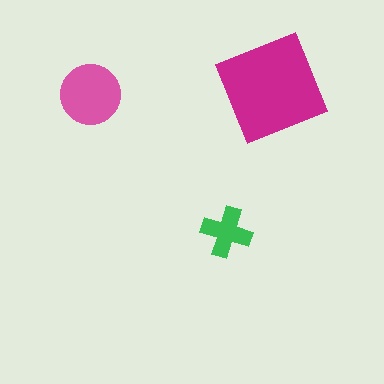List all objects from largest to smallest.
The magenta diamond, the pink circle, the green cross.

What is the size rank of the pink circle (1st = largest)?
2nd.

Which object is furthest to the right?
The magenta diamond is rightmost.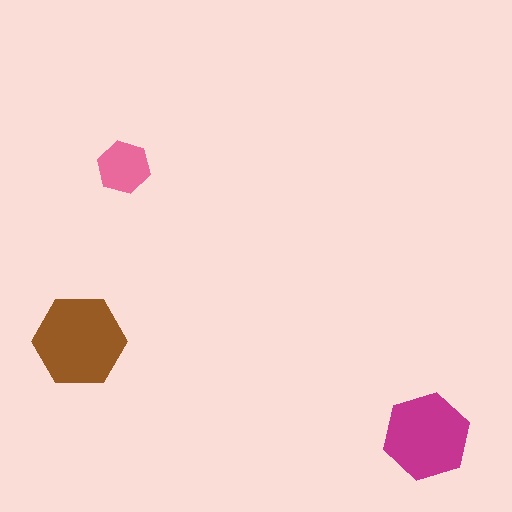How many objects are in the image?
There are 3 objects in the image.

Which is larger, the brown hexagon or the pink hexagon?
The brown one.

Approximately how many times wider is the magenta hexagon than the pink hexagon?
About 1.5 times wider.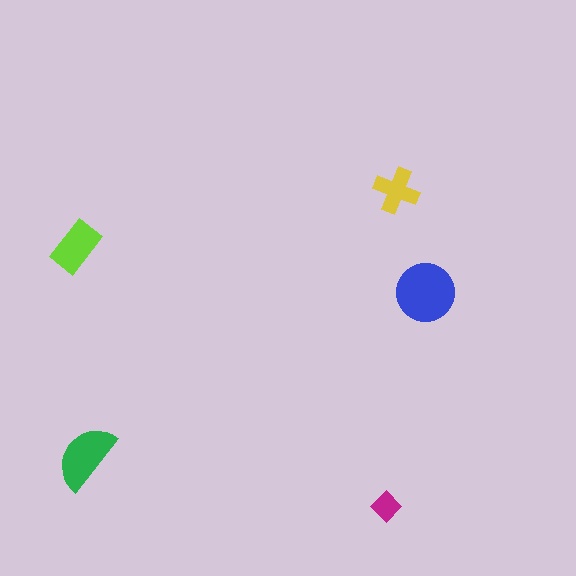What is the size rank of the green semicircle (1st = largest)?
2nd.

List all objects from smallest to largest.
The magenta diamond, the yellow cross, the lime rectangle, the green semicircle, the blue circle.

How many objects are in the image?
There are 5 objects in the image.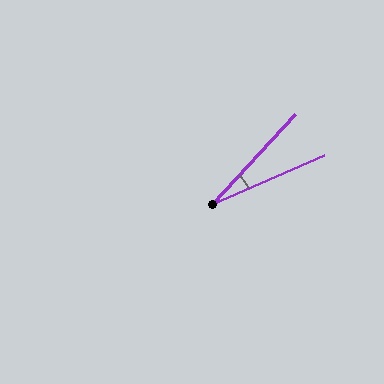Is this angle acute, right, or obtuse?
It is acute.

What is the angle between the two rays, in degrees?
Approximately 23 degrees.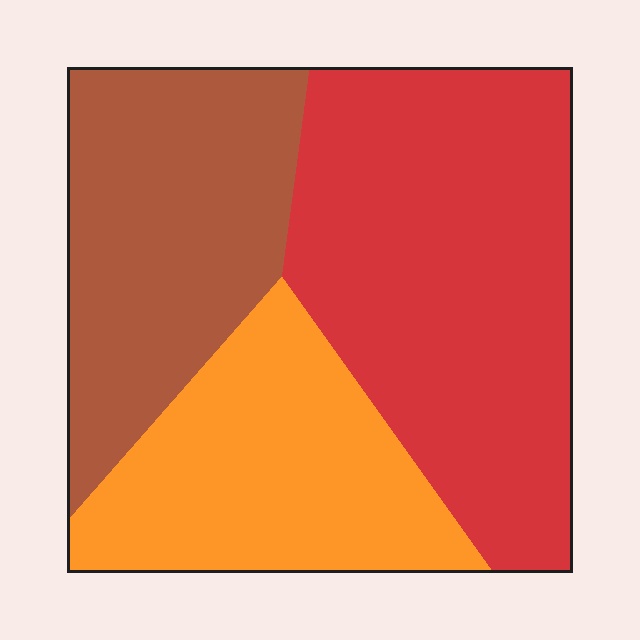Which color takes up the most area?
Red, at roughly 45%.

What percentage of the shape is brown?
Brown covers about 30% of the shape.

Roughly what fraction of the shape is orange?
Orange takes up between a quarter and a half of the shape.